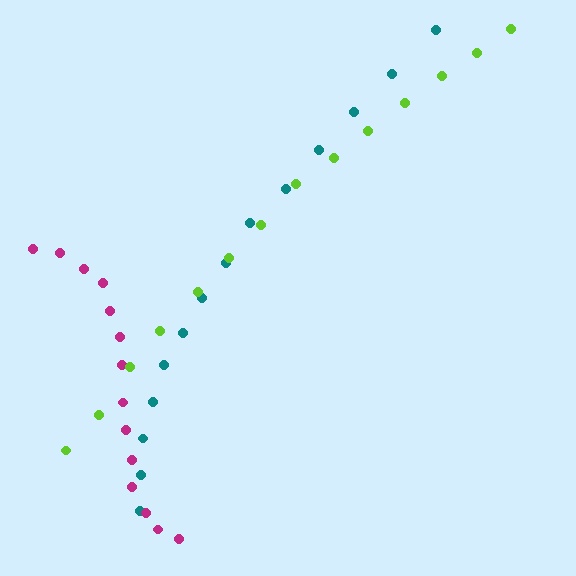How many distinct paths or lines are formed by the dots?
There are 3 distinct paths.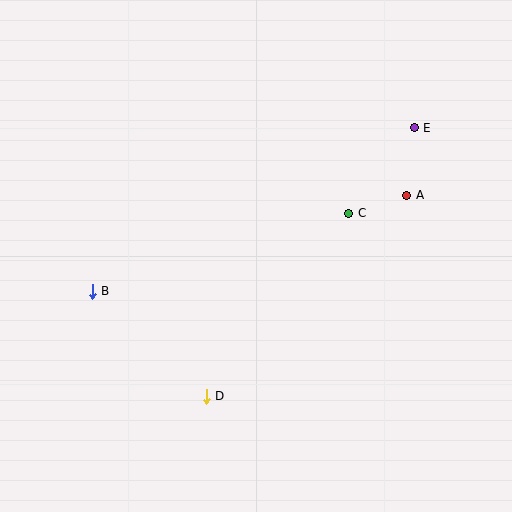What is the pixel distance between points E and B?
The distance between E and B is 361 pixels.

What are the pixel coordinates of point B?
Point B is at (92, 291).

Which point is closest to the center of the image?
Point C at (349, 213) is closest to the center.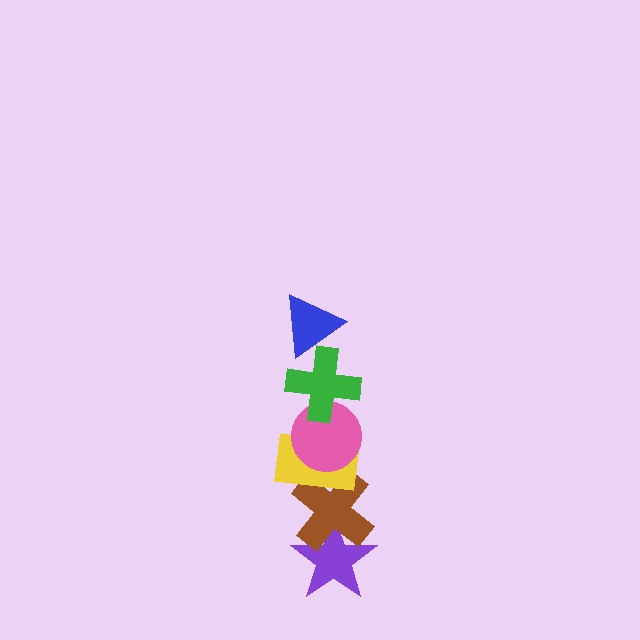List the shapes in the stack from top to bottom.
From top to bottom: the blue triangle, the green cross, the pink circle, the yellow rectangle, the brown cross, the purple star.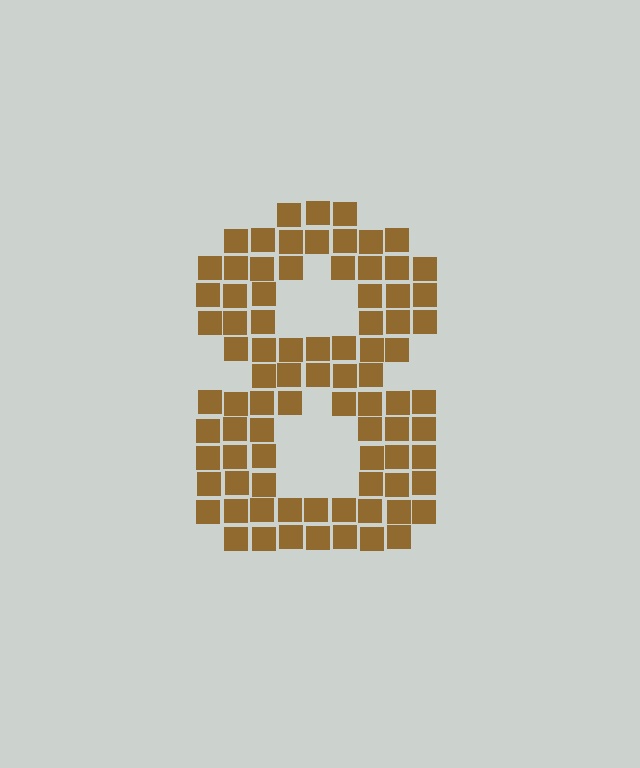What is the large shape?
The large shape is the digit 8.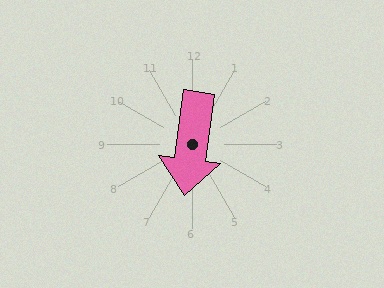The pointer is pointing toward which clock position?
Roughly 6 o'clock.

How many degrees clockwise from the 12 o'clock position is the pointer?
Approximately 188 degrees.